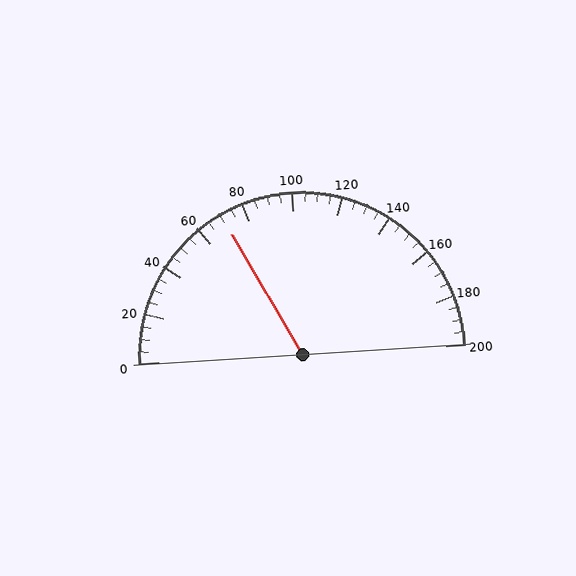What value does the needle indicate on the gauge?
The needle indicates approximately 70.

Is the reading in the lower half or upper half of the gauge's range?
The reading is in the lower half of the range (0 to 200).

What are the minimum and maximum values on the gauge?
The gauge ranges from 0 to 200.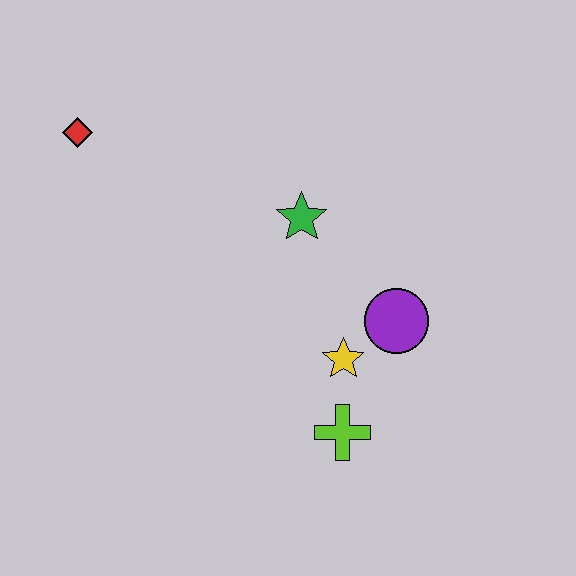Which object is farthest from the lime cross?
The red diamond is farthest from the lime cross.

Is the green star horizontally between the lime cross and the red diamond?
Yes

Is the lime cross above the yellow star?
No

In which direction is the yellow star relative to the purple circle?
The yellow star is to the left of the purple circle.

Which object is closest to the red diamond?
The green star is closest to the red diamond.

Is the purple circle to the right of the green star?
Yes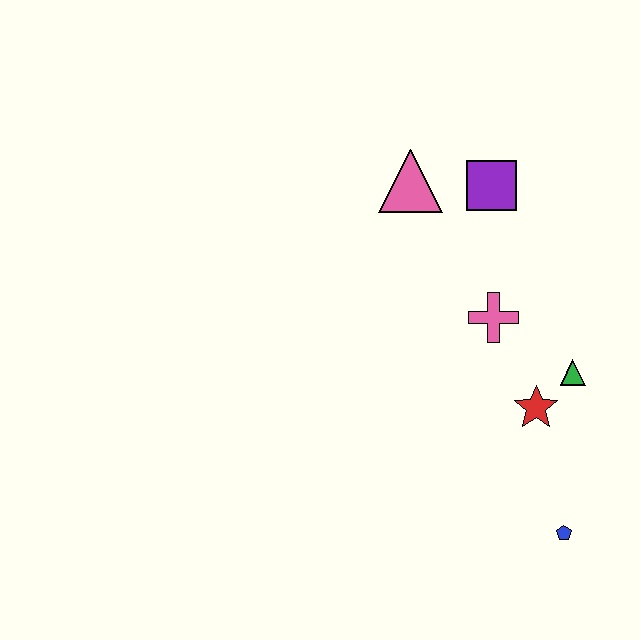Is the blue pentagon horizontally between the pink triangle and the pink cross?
No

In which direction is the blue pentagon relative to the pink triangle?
The blue pentagon is below the pink triangle.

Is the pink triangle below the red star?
No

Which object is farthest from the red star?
The pink triangle is farthest from the red star.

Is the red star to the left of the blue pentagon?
Yes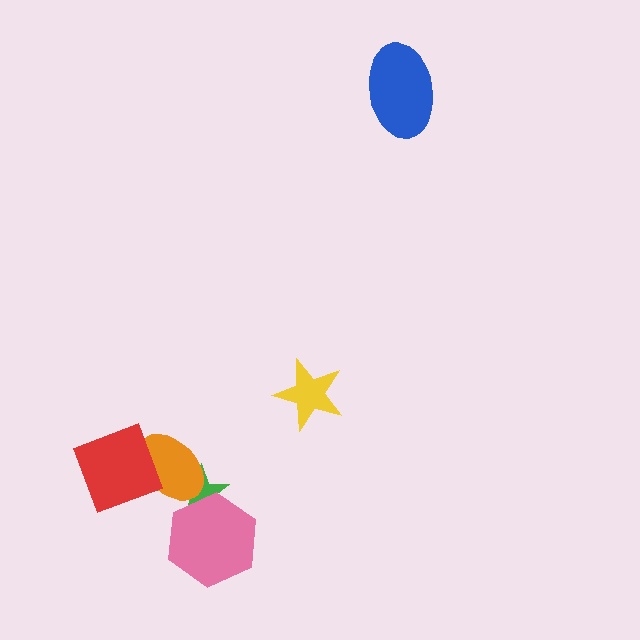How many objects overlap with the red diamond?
1 object overlaps with the red diamond.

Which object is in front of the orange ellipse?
The red diamond is in front of the orange ellipse.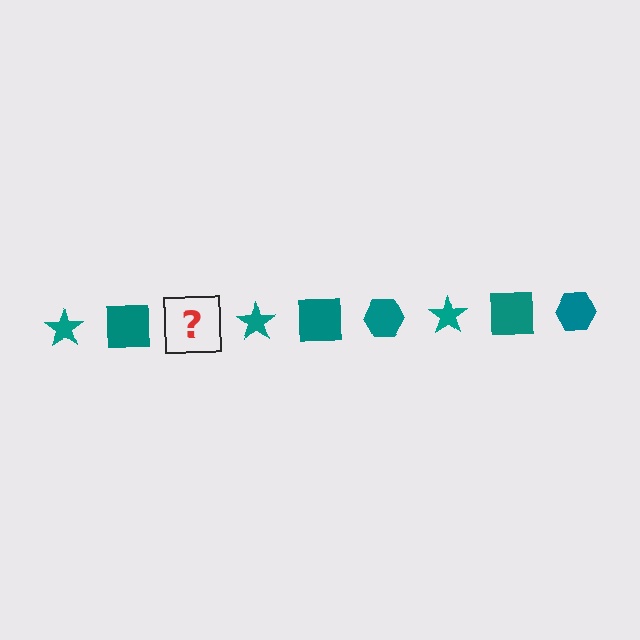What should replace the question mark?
The question mark should be replaced with a teal hexagon.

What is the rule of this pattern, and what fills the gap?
The rule is that the pattern cycles through star, square, hexagon shapes in teal. The gap should be filled with a teal hexagon.